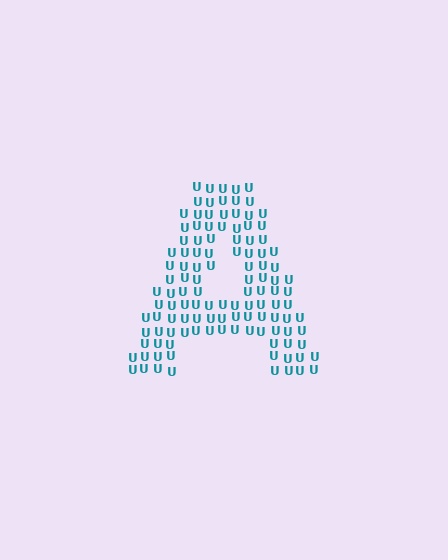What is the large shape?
The large shape is the letter A.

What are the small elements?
The small elements are letter U's.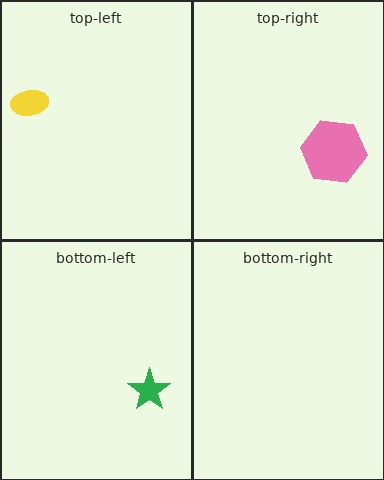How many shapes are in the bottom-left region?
1.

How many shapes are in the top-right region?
1.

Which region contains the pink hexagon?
The top-right region.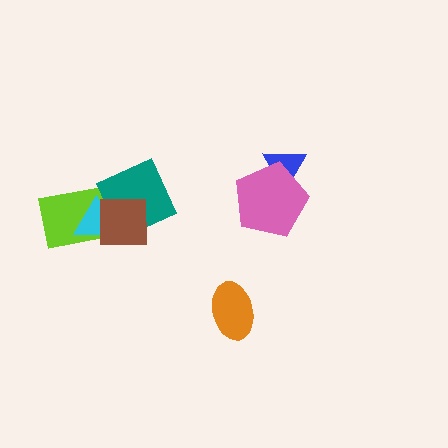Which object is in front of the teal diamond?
The brown square is in front of the teal diamond.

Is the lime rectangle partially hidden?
Yes, it is partially covered by another shape.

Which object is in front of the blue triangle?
The pink pentagon is in front of the blue triangle.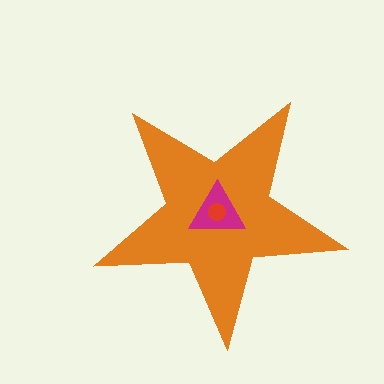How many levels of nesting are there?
3.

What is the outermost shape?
The orange star.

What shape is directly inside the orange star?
The magenta triangle.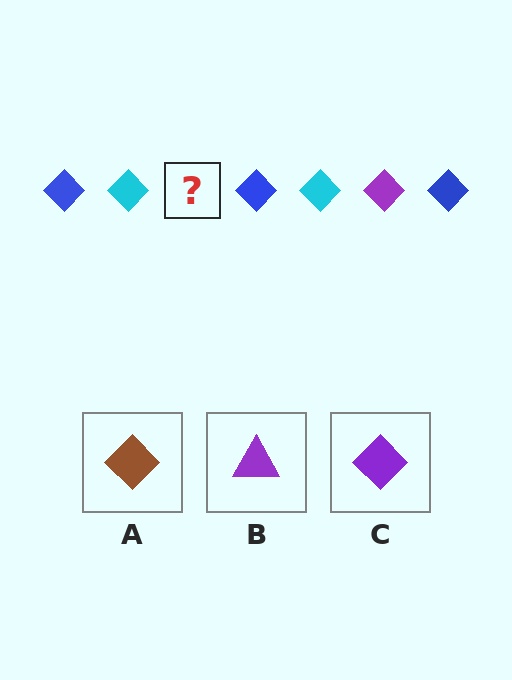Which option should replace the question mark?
Option C.